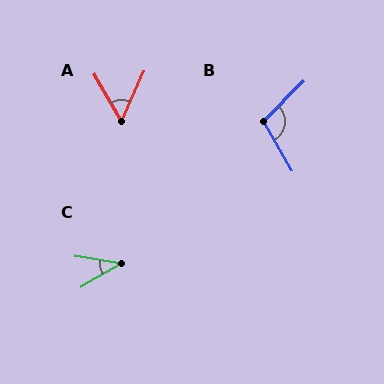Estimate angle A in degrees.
Approximately 55 degrees.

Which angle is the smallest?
C, at approximately 40 degrees.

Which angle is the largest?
B, at approximately 105 degrees.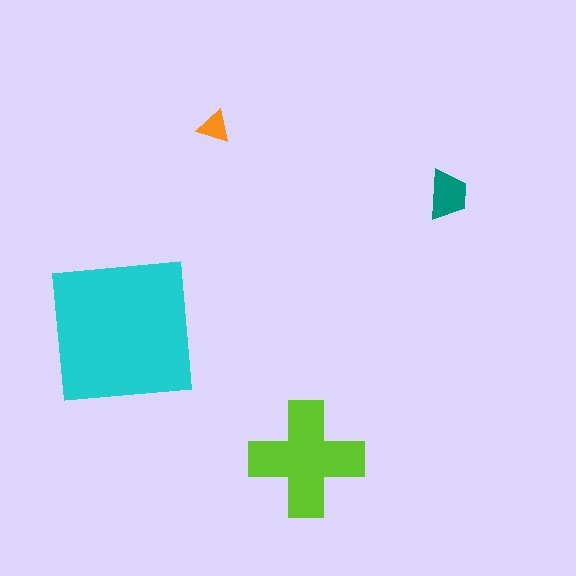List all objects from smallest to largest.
The orange triangle, the teal trapezoid, the lime cross, the cyan square.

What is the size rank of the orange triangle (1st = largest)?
4th.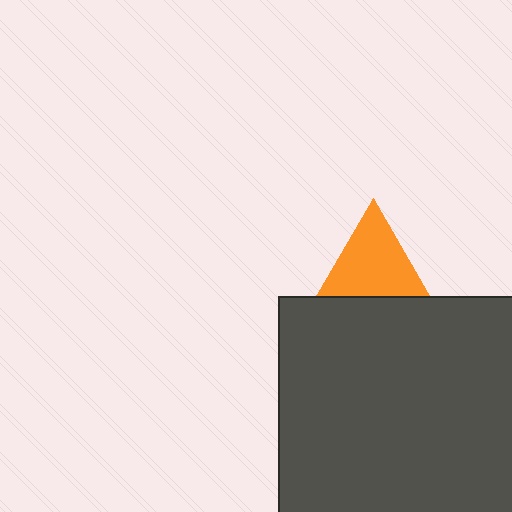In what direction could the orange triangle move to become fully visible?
The orange triangle could move up. That would shift it out from behind the dark gray square entirely.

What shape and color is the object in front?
The object in front is a dark gray square.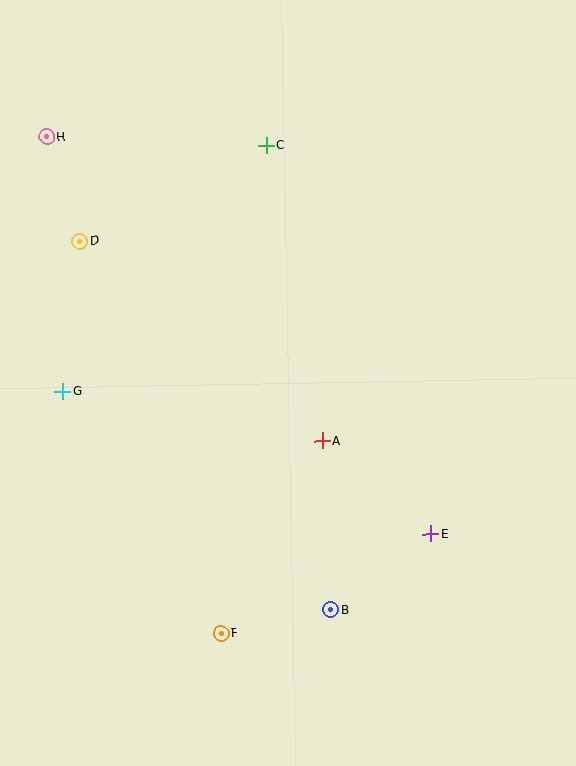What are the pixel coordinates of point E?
Point E is at (431, 534).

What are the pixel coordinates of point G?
Point G is at (63, 391).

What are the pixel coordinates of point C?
Point C is at (266, 146).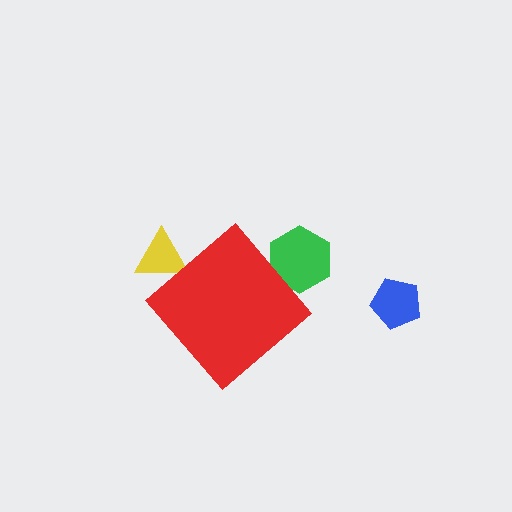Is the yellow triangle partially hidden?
Yes, the yellow triangle is partially hidden behind the red diamond.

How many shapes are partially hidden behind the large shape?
2 shapes are partially hidden.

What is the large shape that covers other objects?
A red diamond.